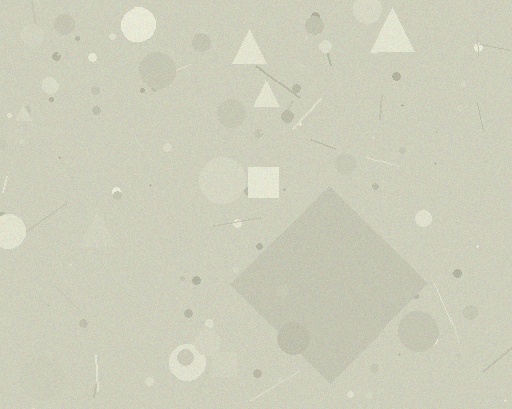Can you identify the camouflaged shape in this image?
The camouflaged shape is a diamond.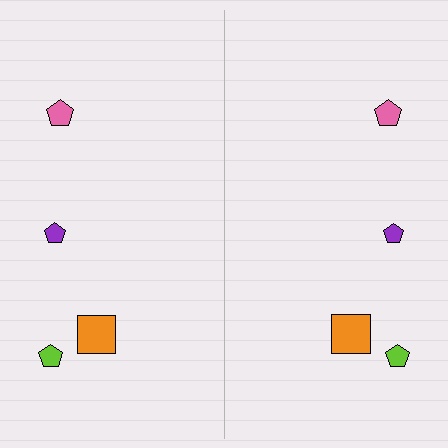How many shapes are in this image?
There are 8 shapes in this image.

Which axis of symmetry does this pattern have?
The pattern has a vertical axis of symmetry running through the center of the image.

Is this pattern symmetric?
Yes, this pattern has bilateral (reflection) symmetry.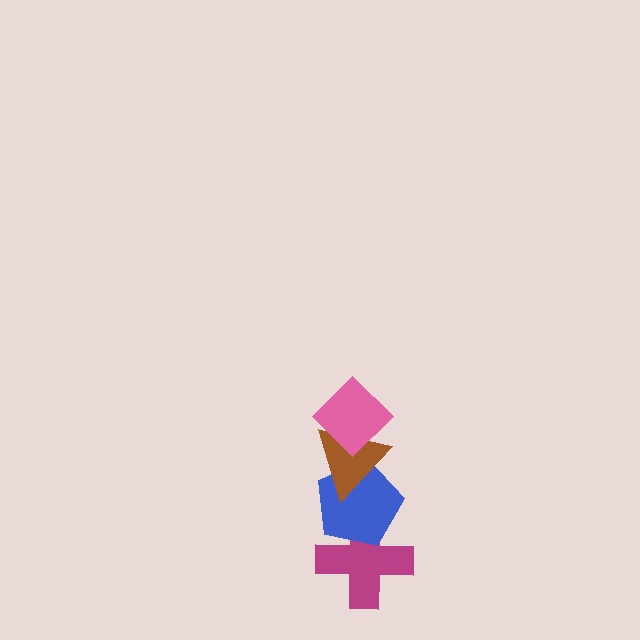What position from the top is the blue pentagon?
The blue pentagon is 3rd from the top.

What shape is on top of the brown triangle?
The pink diamond is on top of the brown triangle.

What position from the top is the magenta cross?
The magenta cross is 4th from the top.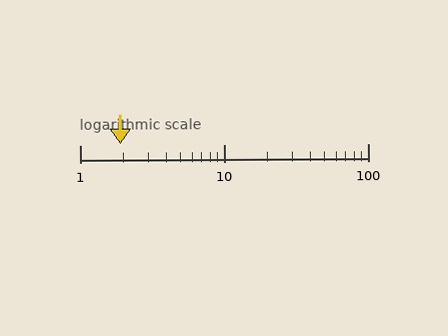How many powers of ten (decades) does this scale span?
The scale spans 2 decades, from 1 to 100.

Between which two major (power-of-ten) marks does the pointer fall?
The pointer is between 1 and 10.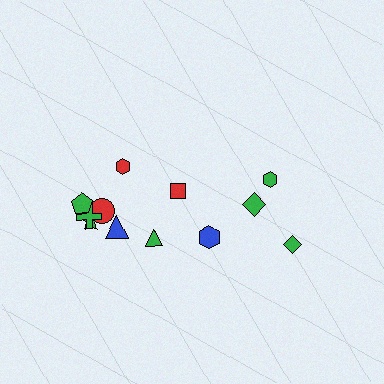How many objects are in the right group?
There are 4 objects.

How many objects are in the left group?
There are 8 objects.